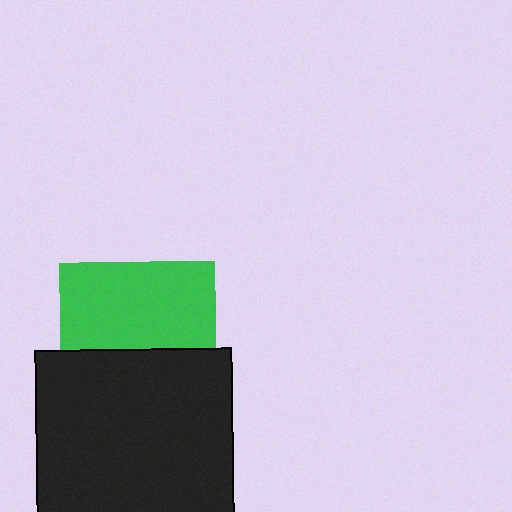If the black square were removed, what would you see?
You would see the complete green square.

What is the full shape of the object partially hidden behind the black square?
The partially hidden object is a green square.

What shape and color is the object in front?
The object in front is a black square.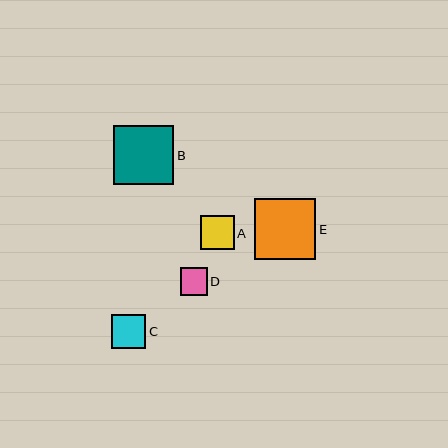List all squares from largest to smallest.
From largest to smallest: E, B, A, C, D.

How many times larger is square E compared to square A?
Square E is approximately 1.8 times the size of square A.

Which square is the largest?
Square E is the largest with a size of approximately 61 pixels.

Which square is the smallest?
Square D is the smallest with a size of approximately 27 pixels.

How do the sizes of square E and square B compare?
Square E and square B are approximately the same size.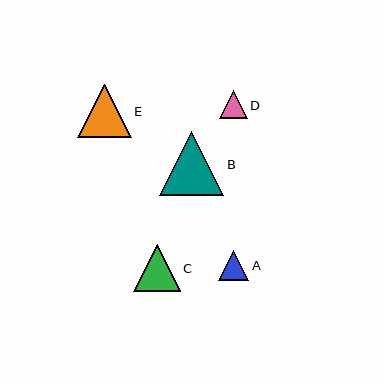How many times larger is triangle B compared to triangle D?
Triangle B is approximately 2.3 times the size of triangle D.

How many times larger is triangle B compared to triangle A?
Triangle B is approximately 2.1 times the size of triangle A.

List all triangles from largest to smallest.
From largest to smallest: B, E, C, A, D.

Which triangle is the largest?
Triangle B is the largest with a size of approximately 64 pixels.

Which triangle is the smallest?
Triangle D is the smallest with a size of approximately 27 pixels.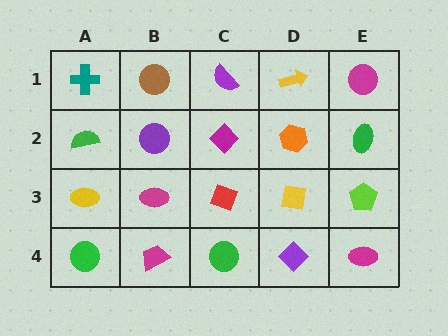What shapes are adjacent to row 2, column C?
A purple semicircle (row 1, column C), a red diamond (row 3, column C), a purple circle (row 2, column B), an orange hexagon (row 2, column D).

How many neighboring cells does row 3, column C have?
4.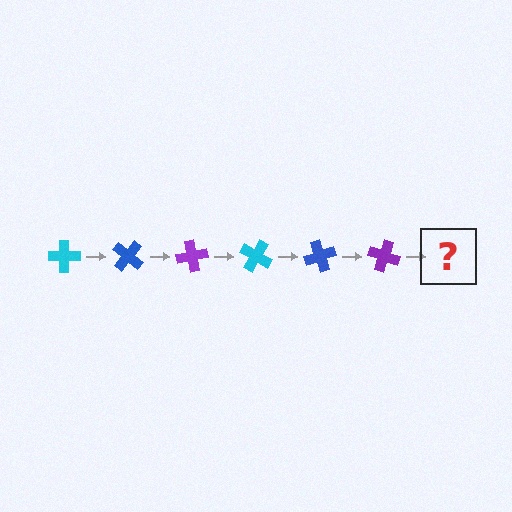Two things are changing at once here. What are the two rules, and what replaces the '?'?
The two rules are that it rotates 40 degrees each step and the color cycles through cyan, blue, and purple. The '?' should be a cyan cross, rotated 240 degrees from the start.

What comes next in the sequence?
The next element should be a cyan cross, rotated 240 degrees from the start.